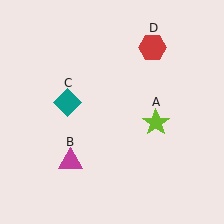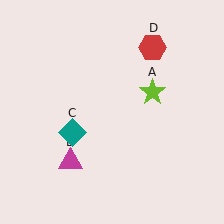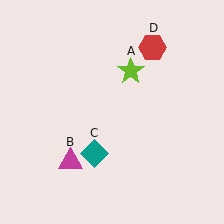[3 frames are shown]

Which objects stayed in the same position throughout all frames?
Magenta triangle (object B) and red hexagon (object D) remained stationary.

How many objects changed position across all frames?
2 objects changed position: lime star (object A), teal diamond (object C).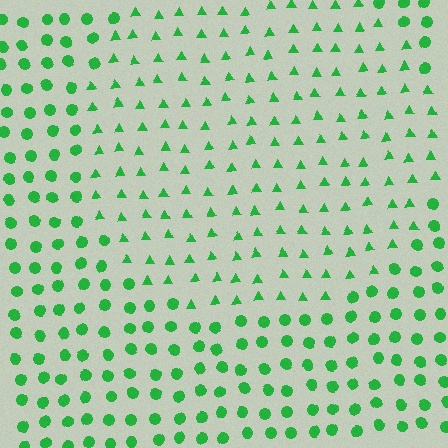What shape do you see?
I see a circle.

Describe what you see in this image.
The image is filled with small green elements arranged in a uniform grid. A circle-shaped region contains triangles, while the surrounding area contains circles. The boundary is defined purely by the change in element shape.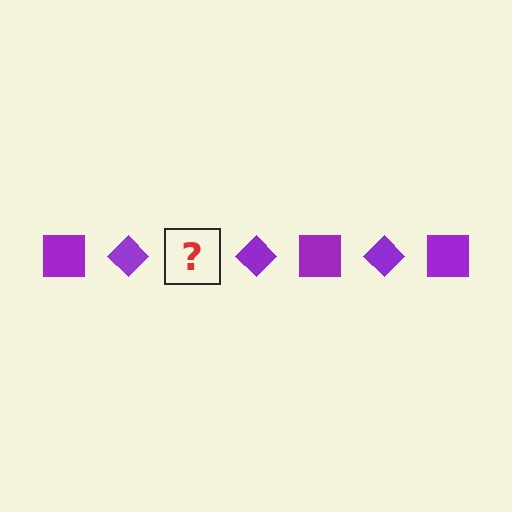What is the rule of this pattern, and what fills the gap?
The rule is that the pattern cycles through square, diamond shapes in purple. The gap should be filled with a purple square.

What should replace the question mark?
The question mark should be replaced with a purple square.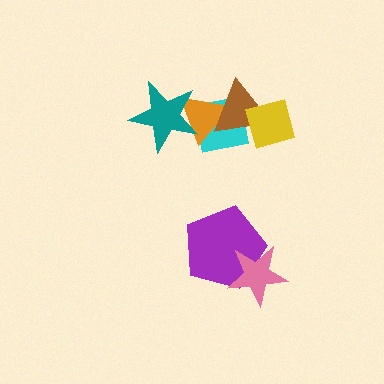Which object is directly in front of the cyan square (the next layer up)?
The orange triangle is directly in front of the cyan square.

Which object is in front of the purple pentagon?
The pink star is in front of the purple pentagon.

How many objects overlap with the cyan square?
4 objects overlap with the cyan square.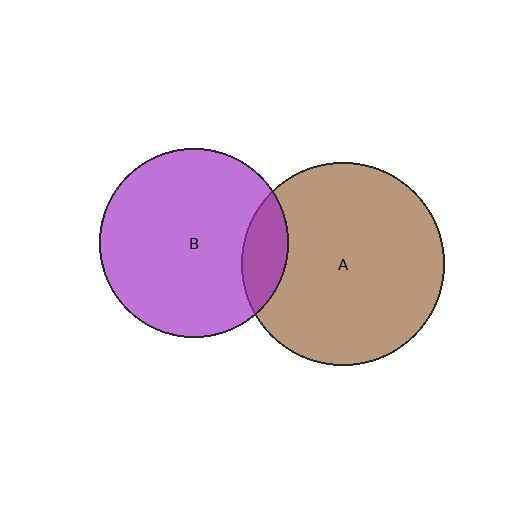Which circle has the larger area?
Circle A (brown).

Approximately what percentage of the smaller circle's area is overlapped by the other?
Approximately 15%.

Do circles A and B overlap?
Yes.